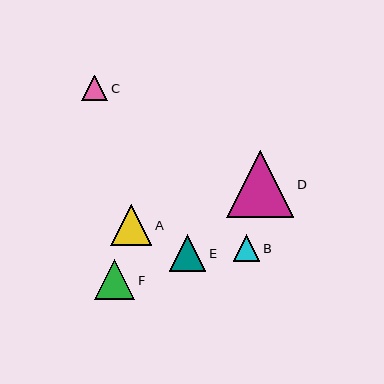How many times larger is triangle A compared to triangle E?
Triangle A is approximately 1.1 times the size of triangle E.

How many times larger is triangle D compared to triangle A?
Triangle D is approximately 1.6 times the size of triangle A.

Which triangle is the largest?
Triangle D is the largest with a size of approximately 67 pixels.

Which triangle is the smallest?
Triangle C is the smallest with a size of approximately 26 pixels.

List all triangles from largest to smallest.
From largest to smallest: D, A, F, E, B, C.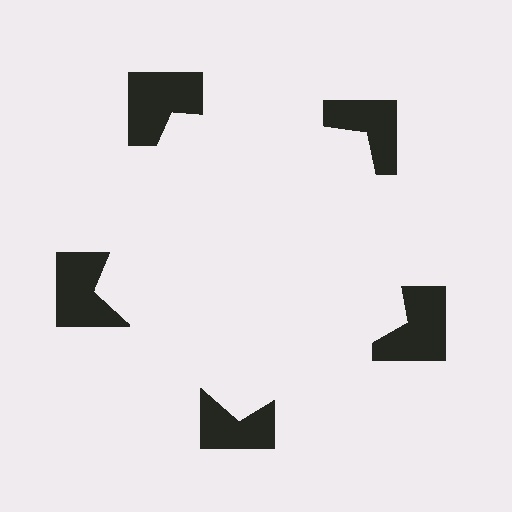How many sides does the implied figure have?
5 sides.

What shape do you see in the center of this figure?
An illusory pentagon — its edges are inferred from the aligned wedge cuts in the notched squares, not physically drawn.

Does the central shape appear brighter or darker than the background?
It typically appears slightly brighter than the background, even though no actual brightness change is drawn.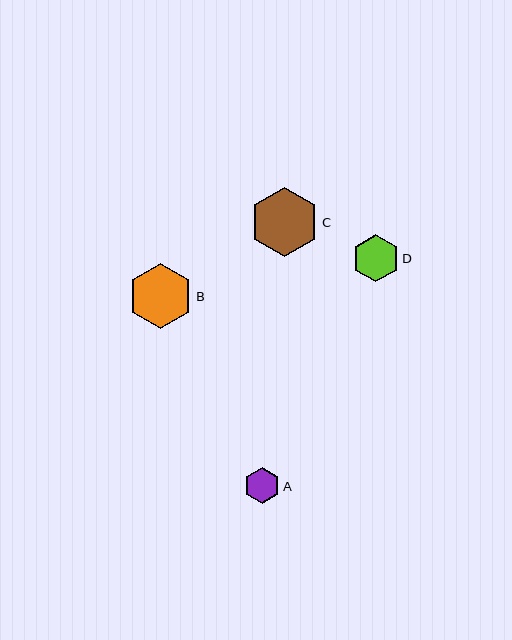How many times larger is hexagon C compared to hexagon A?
Hexagon C is approximately 1.9 times the size of hexagon A.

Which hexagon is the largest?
Hexagon C is the largest with a size of approximately 68 pixels.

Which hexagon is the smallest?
Hexagon A is the smallest with a size of approximately 36 pixels.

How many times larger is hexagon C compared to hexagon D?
Hexagon C is approximately 1.4 times the size of hexagon D.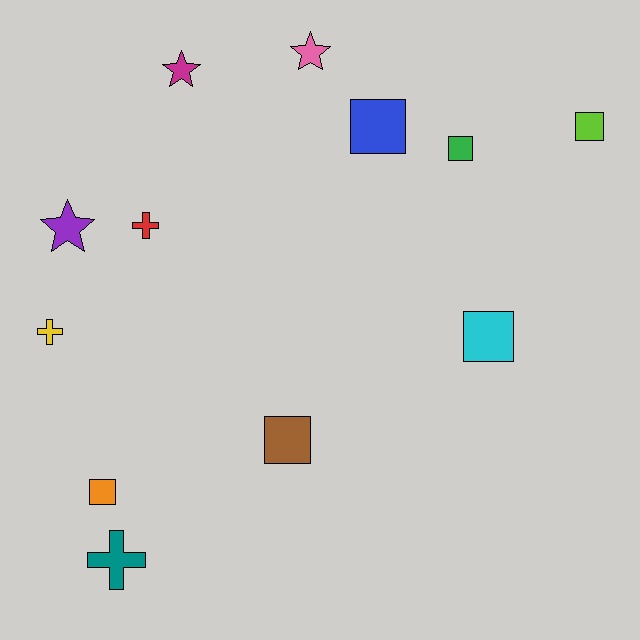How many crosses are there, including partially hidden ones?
There are 3 crosses.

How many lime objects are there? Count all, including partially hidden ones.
There is 1 lime object.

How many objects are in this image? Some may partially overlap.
There are 12 objects.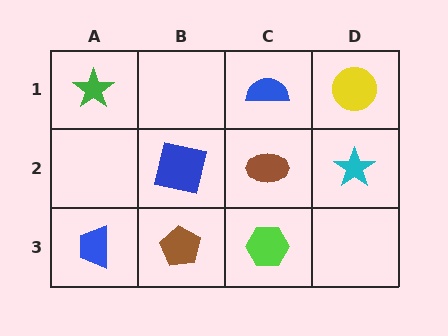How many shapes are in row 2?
3 shapes.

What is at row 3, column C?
A lime hexagon.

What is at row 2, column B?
A blue square.